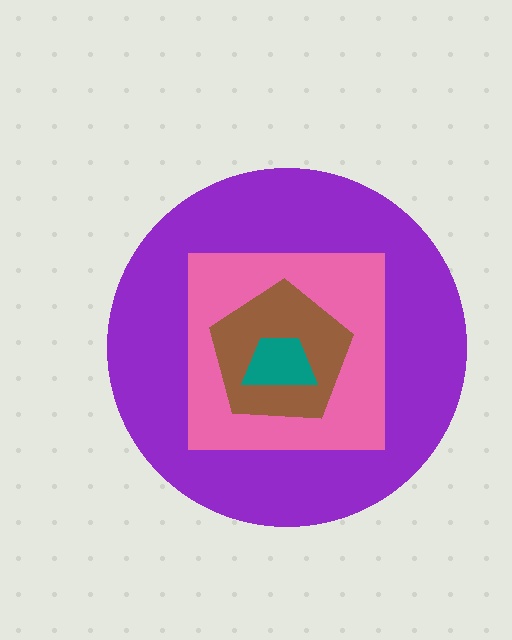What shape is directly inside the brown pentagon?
The teal trapezoid.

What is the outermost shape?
The purple circle.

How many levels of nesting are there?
4.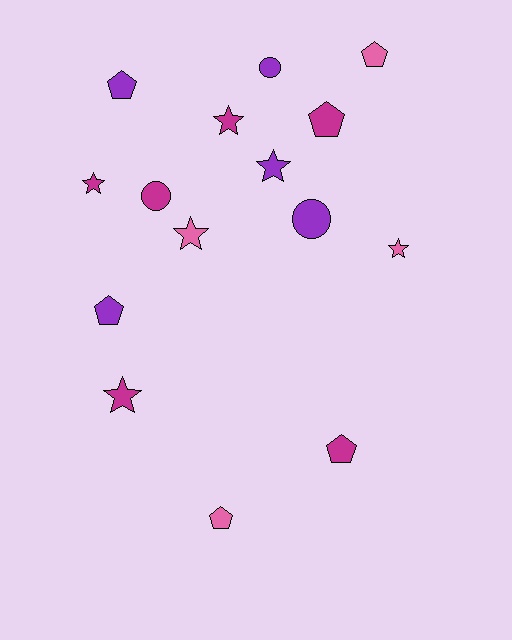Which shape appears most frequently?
Star, with 6 objects.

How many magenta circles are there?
There is 1 magenta circle.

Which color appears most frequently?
Magenta, with 6 objects.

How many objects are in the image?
There are 15 objects.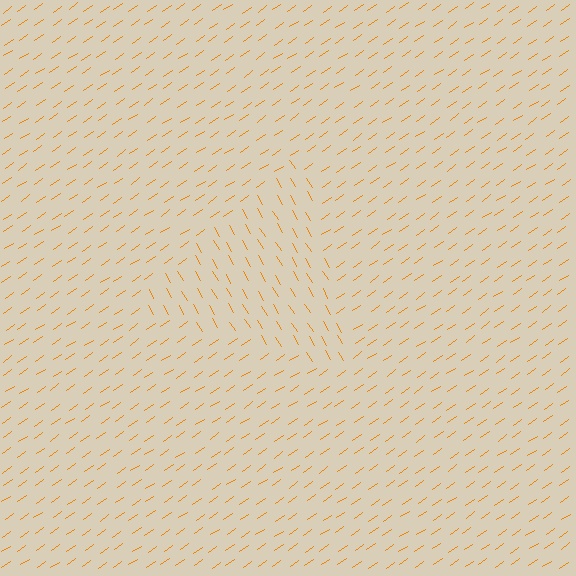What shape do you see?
I see a triangle.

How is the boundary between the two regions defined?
The boundary is defined purely by a change in line orientation (approximately 86 degrees difference). All lines are the same color and thickness.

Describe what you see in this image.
The image is filled with small orange line segments. A triangle region in the image has lines oriented differently from the surrounding lines, creating a visible texture boundary.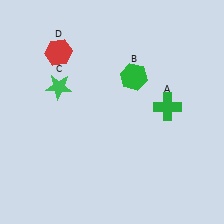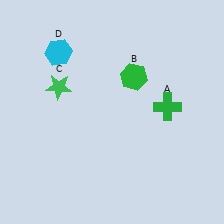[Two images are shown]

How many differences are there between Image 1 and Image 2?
There is 1 difference between the two images.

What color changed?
The hexagon (D) changed from red in Image 1 to cyan in Image 2.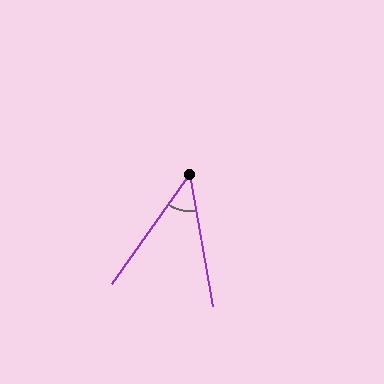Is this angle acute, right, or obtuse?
It is acute.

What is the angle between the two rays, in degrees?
Approximately 45 degrees.